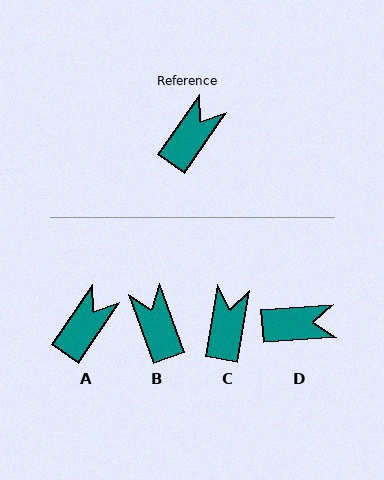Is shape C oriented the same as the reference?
No, it is off by about 25 degrees.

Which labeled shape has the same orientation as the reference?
A.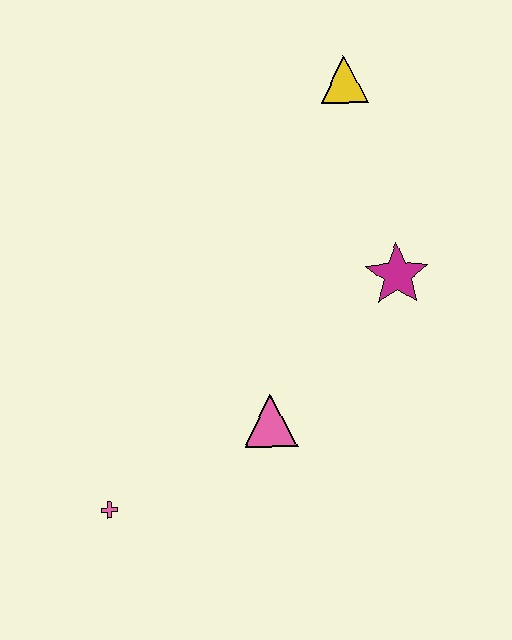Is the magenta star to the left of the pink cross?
No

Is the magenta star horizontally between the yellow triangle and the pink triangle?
No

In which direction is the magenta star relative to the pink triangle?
The magenta star is above the pink triangle.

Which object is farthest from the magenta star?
The pink cross is farthest from the magenta star.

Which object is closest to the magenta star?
The pink triangle is closest to the magenta star.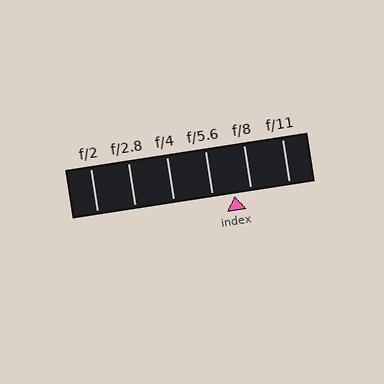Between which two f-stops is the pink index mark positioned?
The index mark is between f/5.6 and f/8.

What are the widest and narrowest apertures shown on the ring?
The widest aperture shown is f/2 and the narrowest is f/11.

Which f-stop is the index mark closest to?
The index mark is closest to f/8.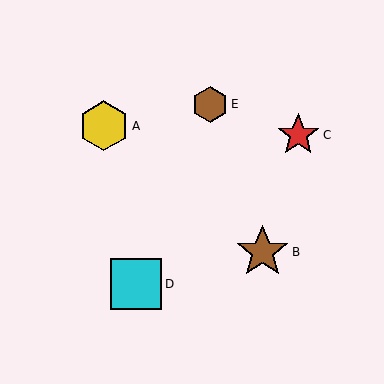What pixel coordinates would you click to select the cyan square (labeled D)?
Click at (136, 284) to select the cyan square D.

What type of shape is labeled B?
Shape B is a brown star.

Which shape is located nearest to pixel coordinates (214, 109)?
The brown hexagon (labeled E) at (210, 104) is nearest to that location.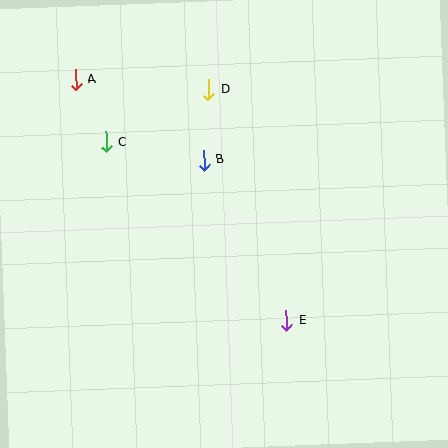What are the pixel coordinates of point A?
Point A is at (76, 80).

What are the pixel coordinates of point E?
Point E is at (286, 321).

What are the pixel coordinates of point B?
Point B is at (204, 160).